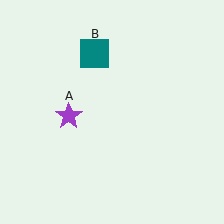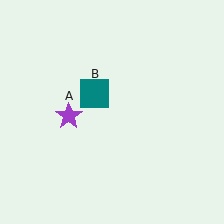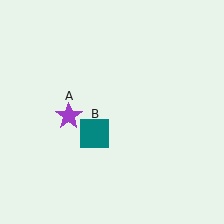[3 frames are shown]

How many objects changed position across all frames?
1 object changed position: teal square (object B).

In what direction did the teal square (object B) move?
The teal square (object B) moved down.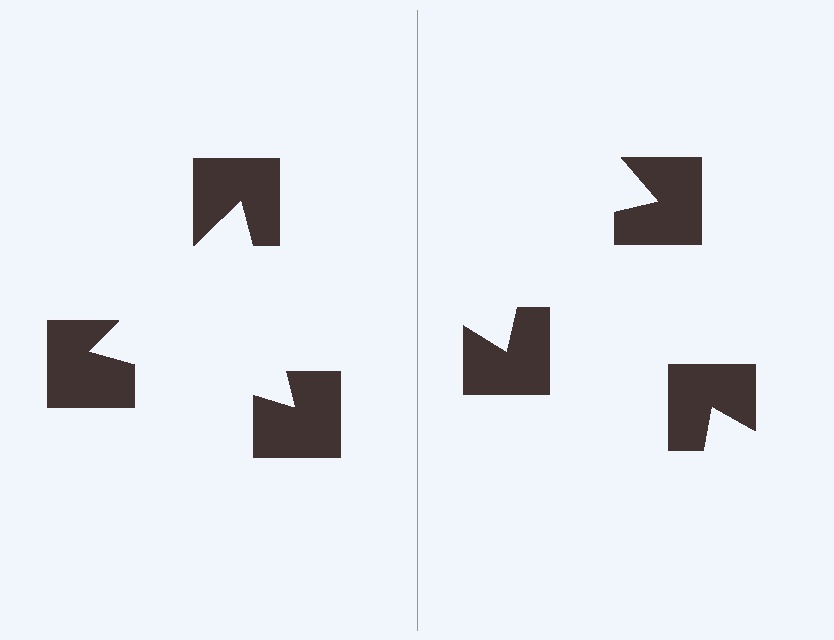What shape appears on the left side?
An illusory triangle.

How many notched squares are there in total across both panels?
6 — 3 on each side.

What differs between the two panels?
The notched squares are positioned identically on both sides; only the wedge orientations differ. On the left they align to a triangle; on the right they are misaligned.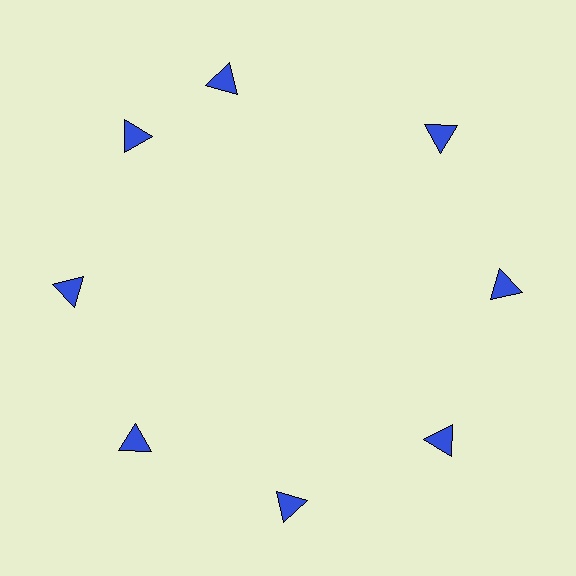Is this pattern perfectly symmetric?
No. The 8 blue triangles are arranged in a ring, but one element near the 12 o'clock position is rotated out of alignment along the ring, breaking the 8-fold rotational symmetry.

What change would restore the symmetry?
The symmetry would be restored by rotating it back into even spacing with its neighbors so that all 8 triangles sit at equal angles and equal distance from the center.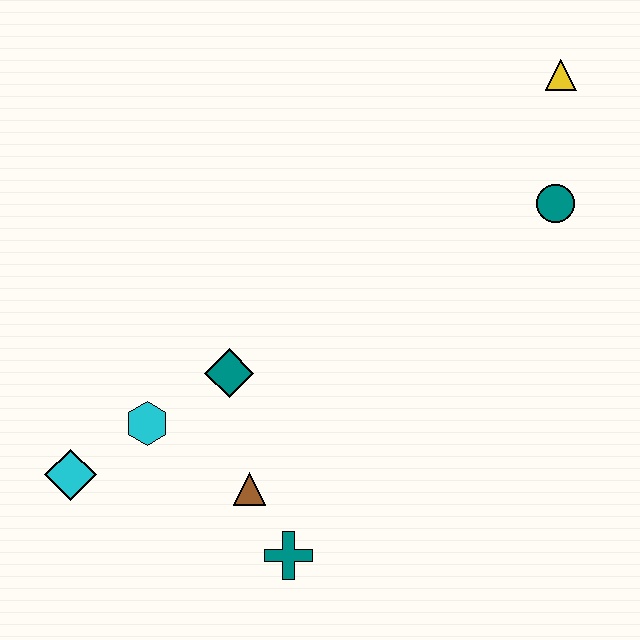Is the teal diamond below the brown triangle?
No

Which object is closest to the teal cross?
The brown triangle is closest to the teal cross.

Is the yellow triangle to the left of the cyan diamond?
No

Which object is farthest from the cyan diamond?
The yellow triangle is farthest from the cyan diamond.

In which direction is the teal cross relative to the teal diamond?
The teal cross is below the teal diamond.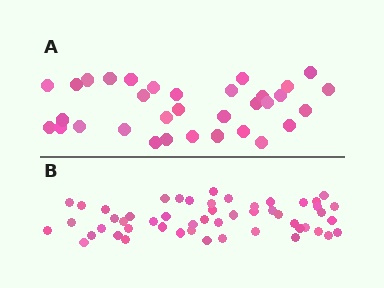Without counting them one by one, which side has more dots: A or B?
Region B (the bottom region) has more dots.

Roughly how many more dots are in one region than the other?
Region B has approximately 20 more dots than region A.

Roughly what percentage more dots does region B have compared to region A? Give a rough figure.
About 60% more.